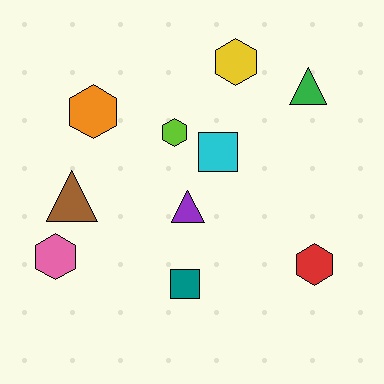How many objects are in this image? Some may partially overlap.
There are 10 objects.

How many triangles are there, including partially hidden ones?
There are 3 triangles.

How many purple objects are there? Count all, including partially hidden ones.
There is 1 purple object.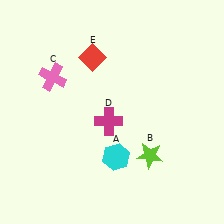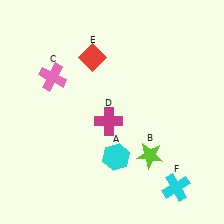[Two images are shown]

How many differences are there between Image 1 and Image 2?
There is 1 difference between the two images.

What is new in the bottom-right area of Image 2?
A cyan cross (F) was added in the bottom-right area of Image 2.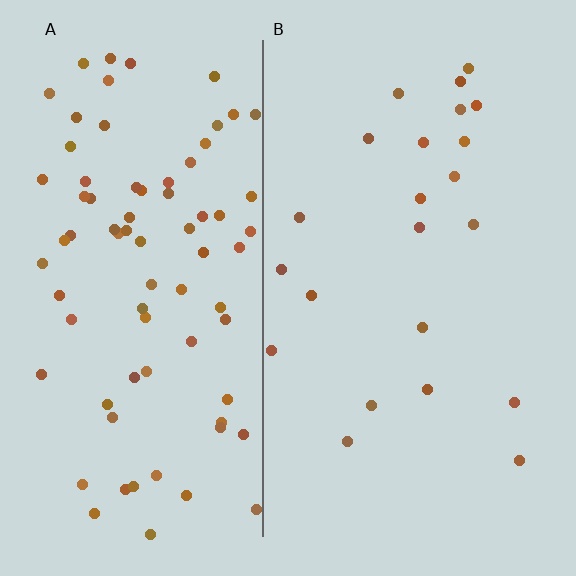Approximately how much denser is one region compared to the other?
Approximately 3.5× — region A over region B.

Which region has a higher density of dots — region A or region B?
A (the left).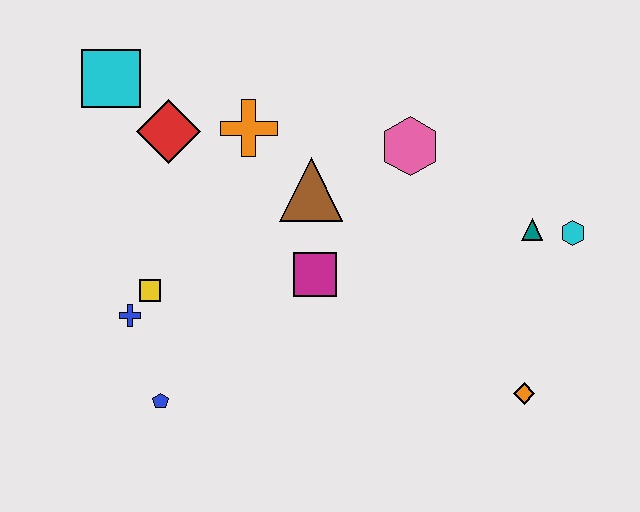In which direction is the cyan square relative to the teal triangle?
The cyan square is to the left of the teal triangle.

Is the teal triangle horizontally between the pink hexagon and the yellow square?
No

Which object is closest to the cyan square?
The red diamond is closest to the cyan square.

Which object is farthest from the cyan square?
The orange diamond is farthest from the cyan square.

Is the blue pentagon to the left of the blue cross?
No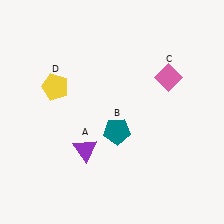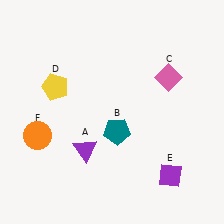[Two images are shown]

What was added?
A purple diamond (E), an orange circle (F) were added in Image 2.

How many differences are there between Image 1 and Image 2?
There are 2 differences between the two images.